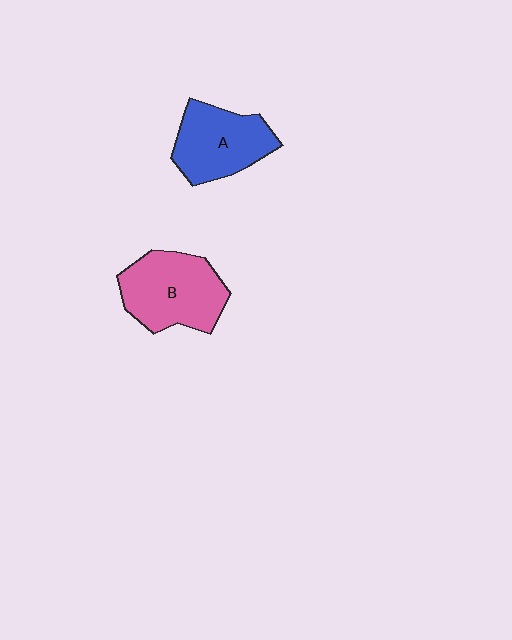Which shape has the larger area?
Shape B (pink).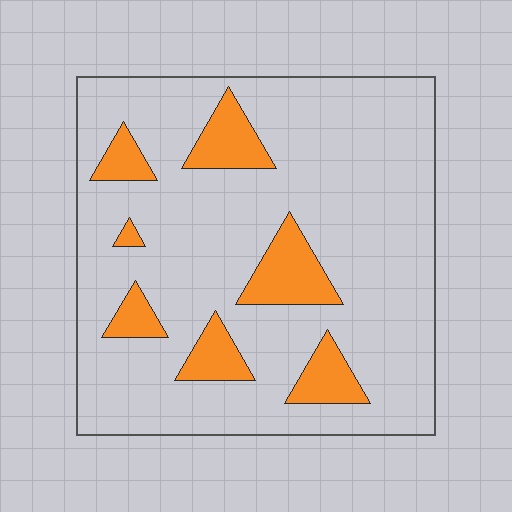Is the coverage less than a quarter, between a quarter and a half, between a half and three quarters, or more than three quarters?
Less than a quarter.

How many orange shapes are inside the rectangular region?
7.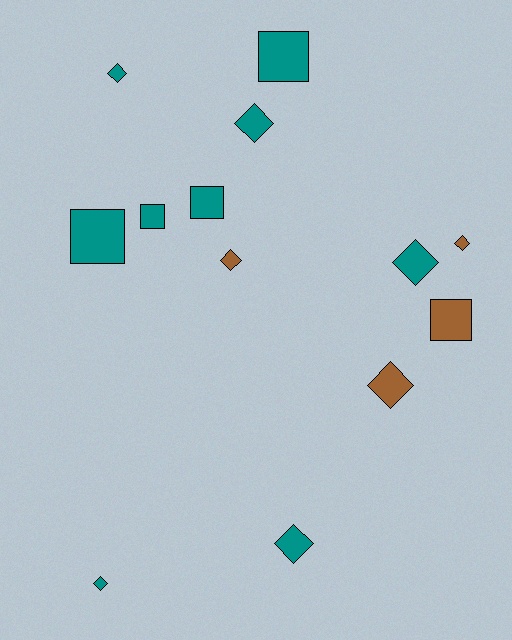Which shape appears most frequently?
Diamond, with 8 objects.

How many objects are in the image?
There are 13 objects.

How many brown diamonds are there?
There are 3 brown diamonds.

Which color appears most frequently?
Teal, with 9 objects.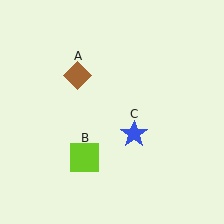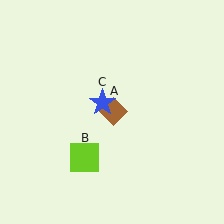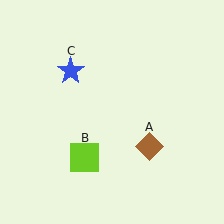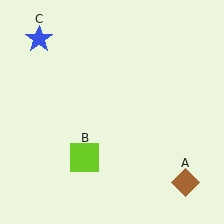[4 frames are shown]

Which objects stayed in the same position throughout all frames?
Lime square (object B) remained stationary.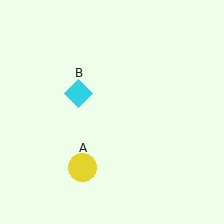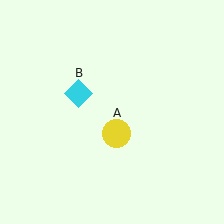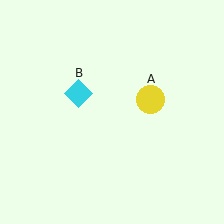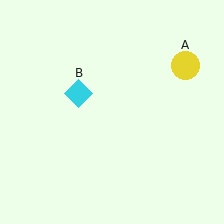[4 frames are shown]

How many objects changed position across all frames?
1 object changed position: yellow circle (object A).